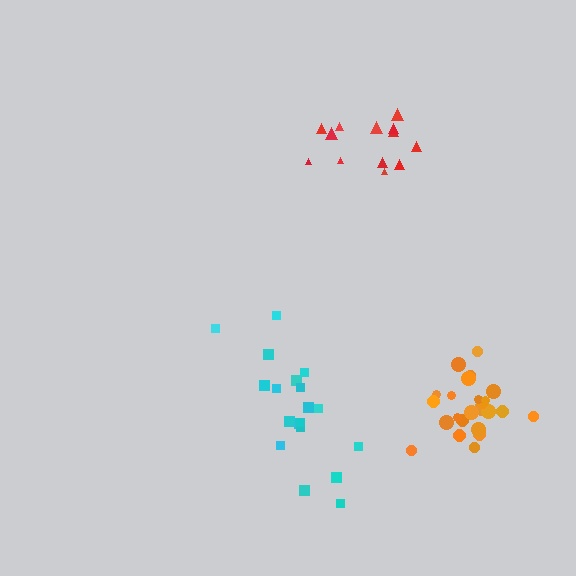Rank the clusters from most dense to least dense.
orange, red, cyan.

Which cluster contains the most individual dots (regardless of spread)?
Orange (24).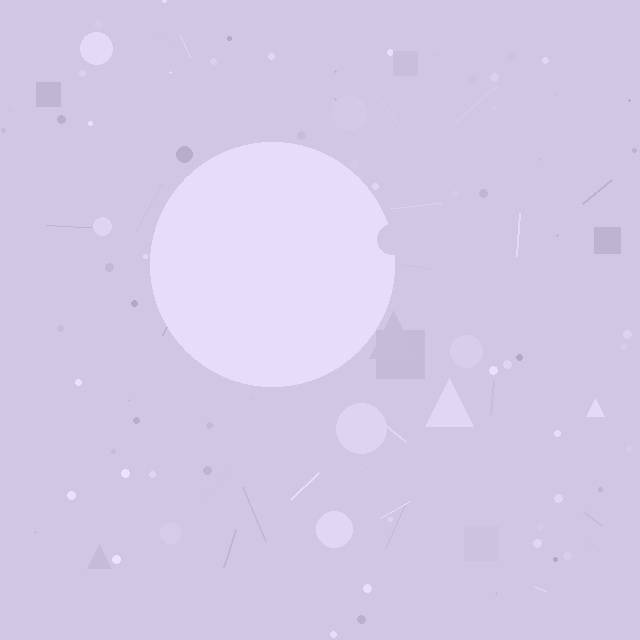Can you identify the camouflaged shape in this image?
The camouflaged shape is a circle.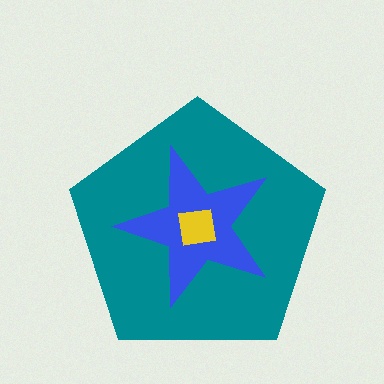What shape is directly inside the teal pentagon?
The blue star.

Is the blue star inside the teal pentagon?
Yes.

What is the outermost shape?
The teal pentagon.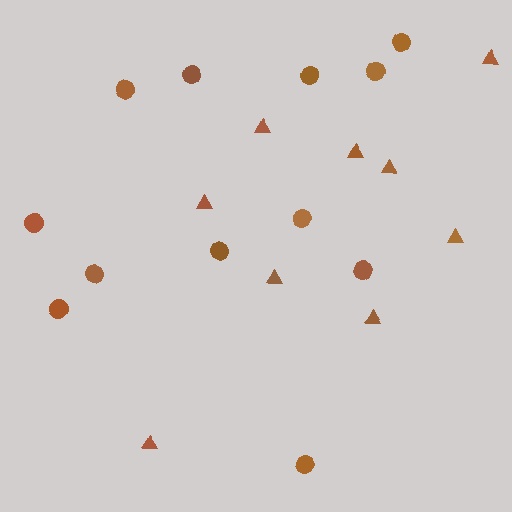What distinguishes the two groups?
There are 2 groups: one group of triangles (9) and one group of circles (12).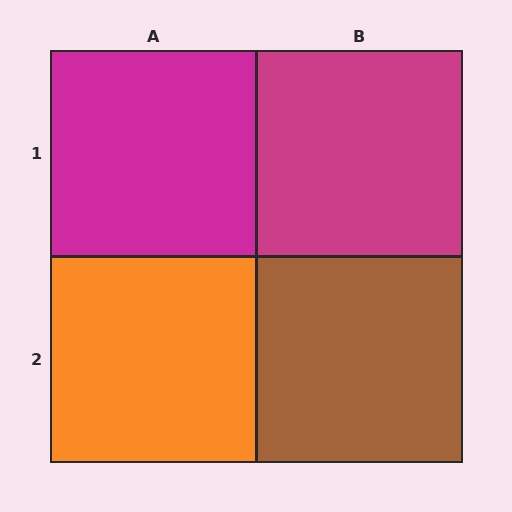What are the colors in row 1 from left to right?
Magenta, magenta.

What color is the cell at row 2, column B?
Brown.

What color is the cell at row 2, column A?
Orange.